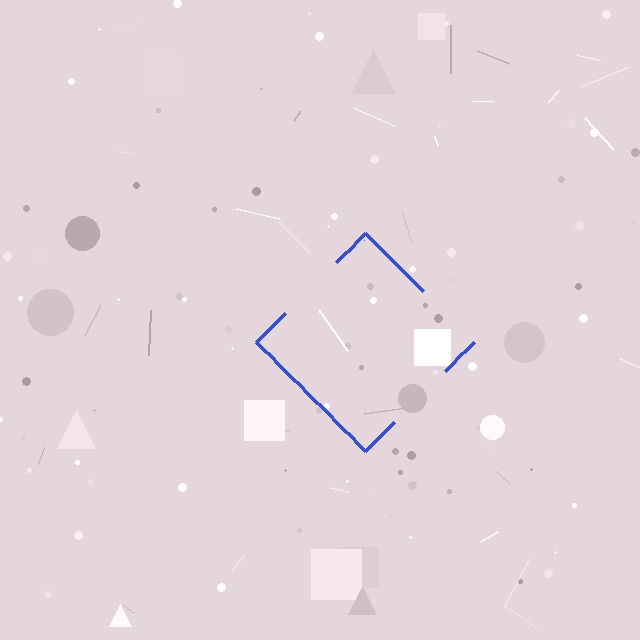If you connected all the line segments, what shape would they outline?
They would outline a diamond.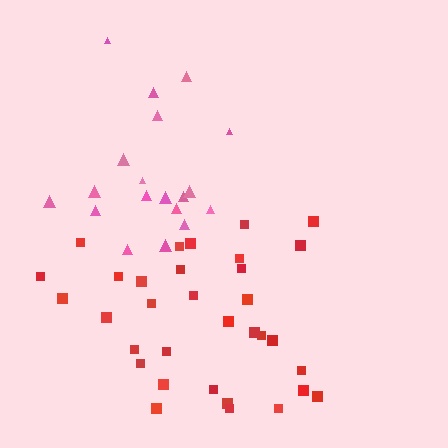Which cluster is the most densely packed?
Red.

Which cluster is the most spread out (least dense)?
Pink.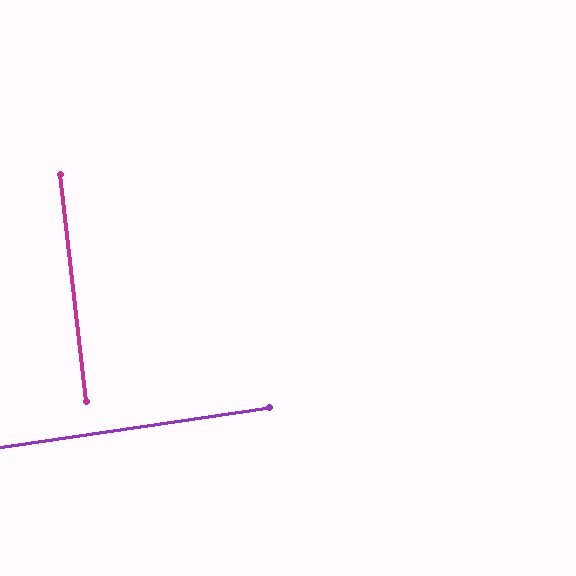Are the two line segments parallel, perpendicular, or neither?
Perpendicular — they meet at approximately 88°.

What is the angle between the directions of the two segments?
Approximately 88 degrees.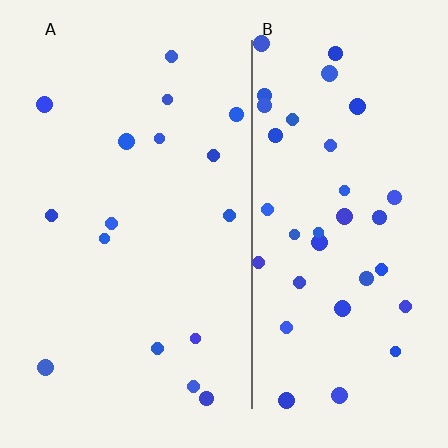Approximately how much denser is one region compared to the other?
Approximately 2.3× — region B over region A.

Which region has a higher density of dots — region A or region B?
B (the right).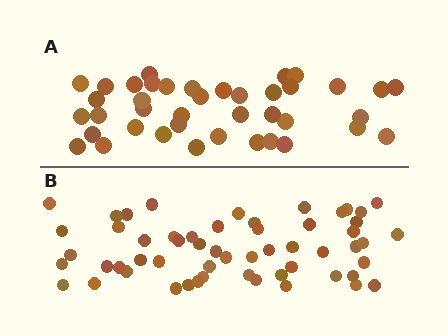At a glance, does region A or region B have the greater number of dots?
Region B (the bottom region) has more dots.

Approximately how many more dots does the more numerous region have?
Region B has approximately 15 more dots than region A.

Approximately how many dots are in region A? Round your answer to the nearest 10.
About 40 dots.